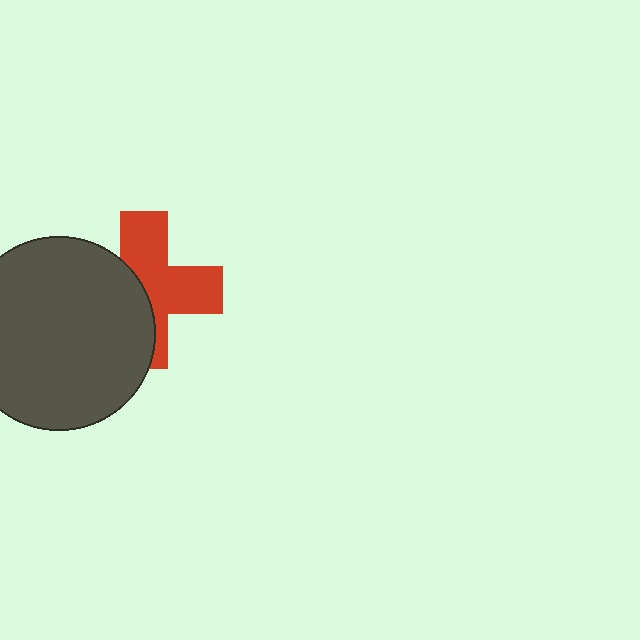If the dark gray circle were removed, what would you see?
You would see the complete red cross.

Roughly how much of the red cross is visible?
About half of it is visible (roughly 55%).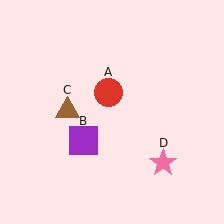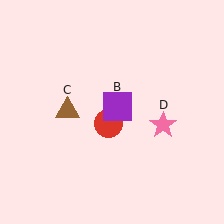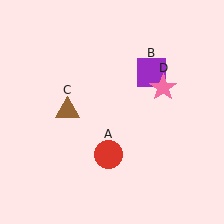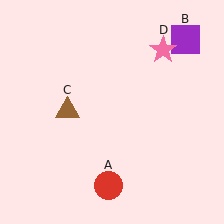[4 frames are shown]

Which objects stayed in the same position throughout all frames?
Brown triangle (object C) remained stationary.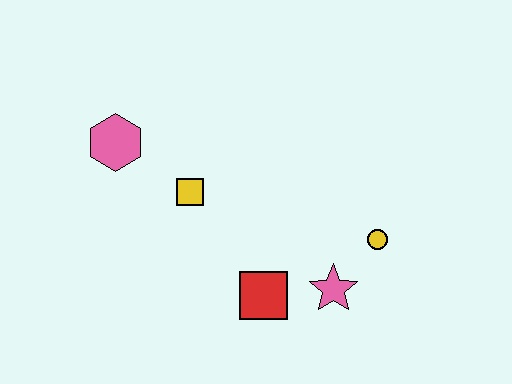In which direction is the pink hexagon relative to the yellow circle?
The pink hexagon is to the left of the yellow circle.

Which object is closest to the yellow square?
The pink hexagon is closest to the yellow square.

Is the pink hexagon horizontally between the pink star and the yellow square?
No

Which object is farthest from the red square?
The pink hexagon is farthest from the red square.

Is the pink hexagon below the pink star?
No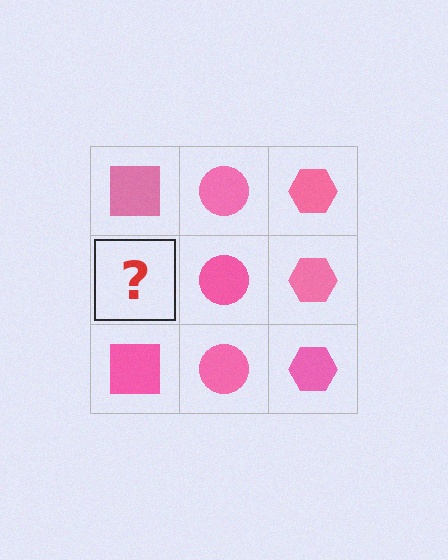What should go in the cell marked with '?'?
The missing cell should contain a pink square.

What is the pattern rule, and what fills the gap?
The rule is that each column has a consistent shape. The gap should be filled with a pink square.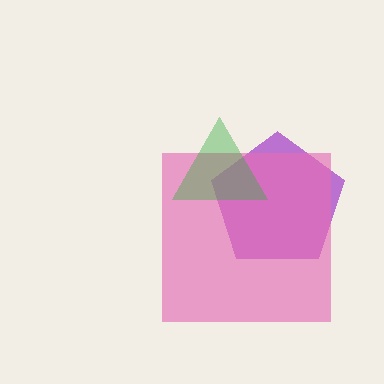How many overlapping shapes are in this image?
There are 3 overlapping shapes in the image.